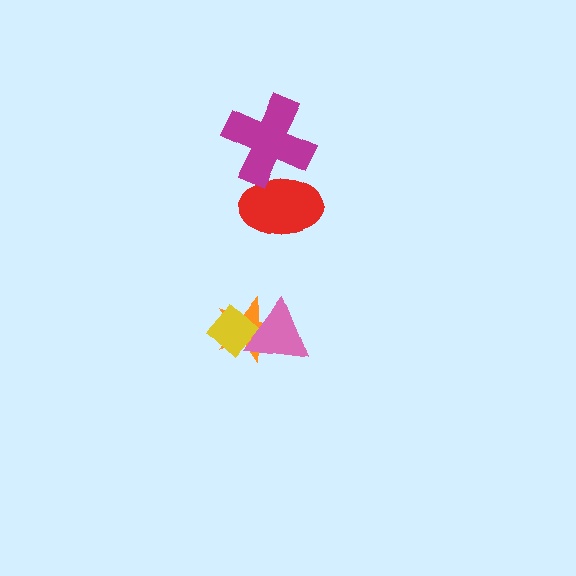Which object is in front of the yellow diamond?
The pink triangle is in front of the yellow diamond.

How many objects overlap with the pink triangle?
2 objects overlap with the pink triangle.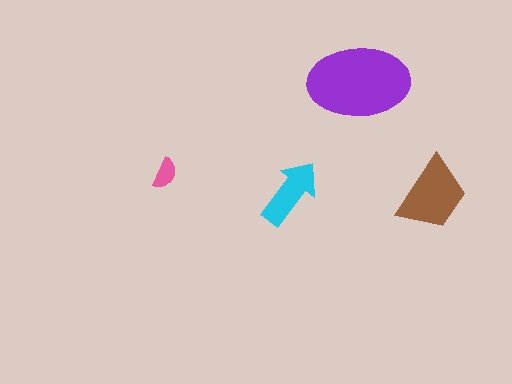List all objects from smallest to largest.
The pink semicircle, the cyan arrow, the brown trapezoid, the purple ellipse.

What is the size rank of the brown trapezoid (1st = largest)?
2nd.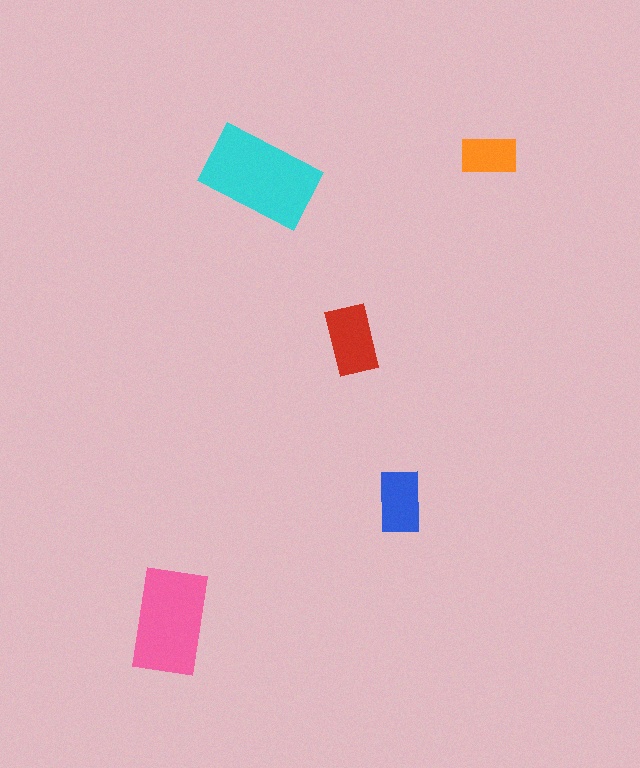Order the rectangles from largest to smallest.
the cyan one, the pink one, the red one, the blue one, the orange one.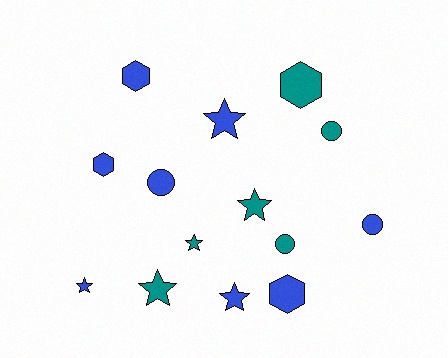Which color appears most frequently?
Blue, with 8 objects.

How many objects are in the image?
There are 14 objects.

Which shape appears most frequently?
Star, with 6 objects.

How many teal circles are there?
There are 2 teal circles.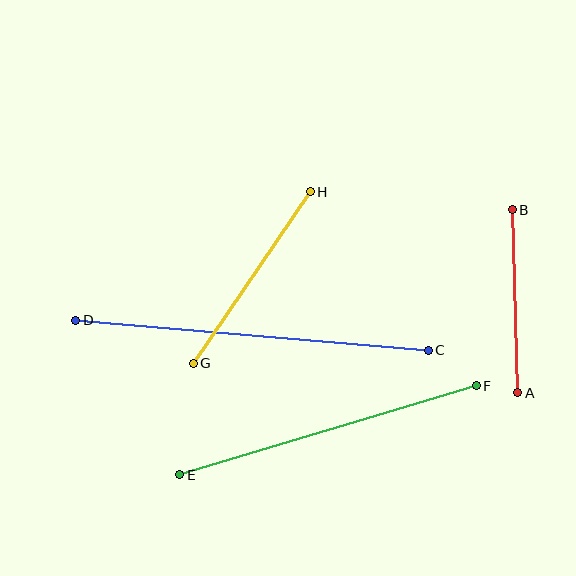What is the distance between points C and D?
The distance is approximately 354 pixels.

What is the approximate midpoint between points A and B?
The midpoint is at approximately (515, 301) pixels.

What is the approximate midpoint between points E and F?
The midpoint is at approximately (328, 430) pixels.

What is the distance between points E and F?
The distance is approximately 309 pixels.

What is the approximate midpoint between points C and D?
The midpoint is at approximately (252, 335) pixels.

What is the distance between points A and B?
The distance is approximately 183 pixels.